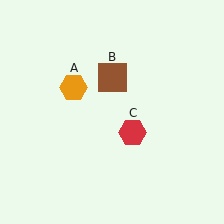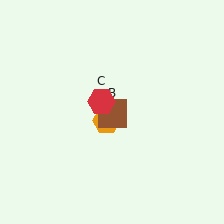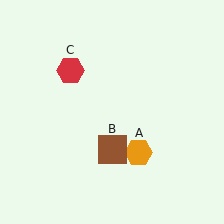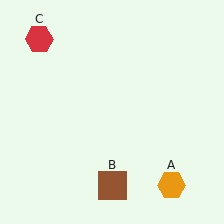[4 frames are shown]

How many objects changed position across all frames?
3 objects changed position: orange hexagon (object A), brown square (object B), red hexagon (object C).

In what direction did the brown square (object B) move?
The brown square (object B) moved down.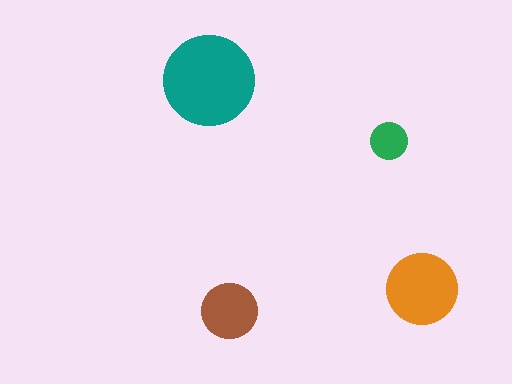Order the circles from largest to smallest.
the teal one, the orange one, the brown one, the green one.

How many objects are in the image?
There are 4 objects in the image.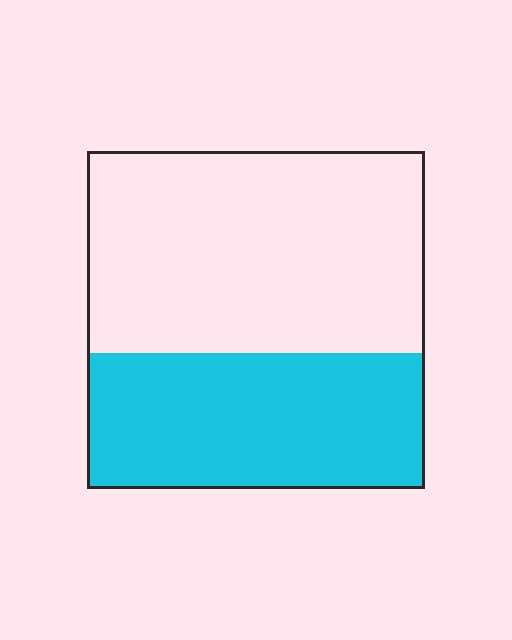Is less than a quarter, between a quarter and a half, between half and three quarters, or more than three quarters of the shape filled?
Between a quarter and a half.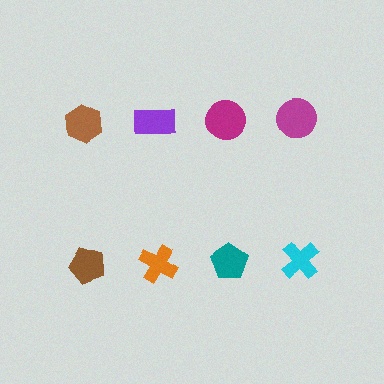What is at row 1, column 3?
A magenta circle.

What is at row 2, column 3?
A teal pentagon.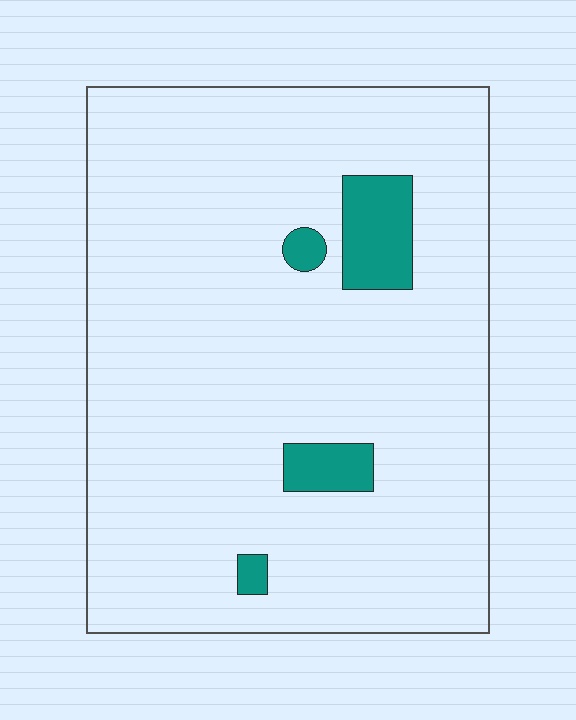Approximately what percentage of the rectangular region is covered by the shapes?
Approximately 5%.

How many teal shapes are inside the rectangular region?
4.